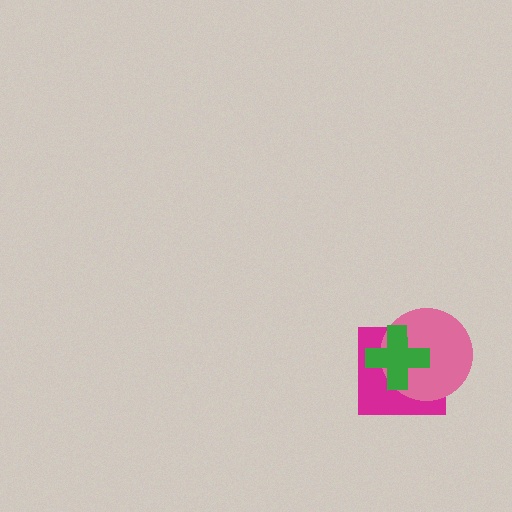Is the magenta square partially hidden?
Yes, it is partially covered by another shape.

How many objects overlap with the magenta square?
2 objects overlap with the magenta square.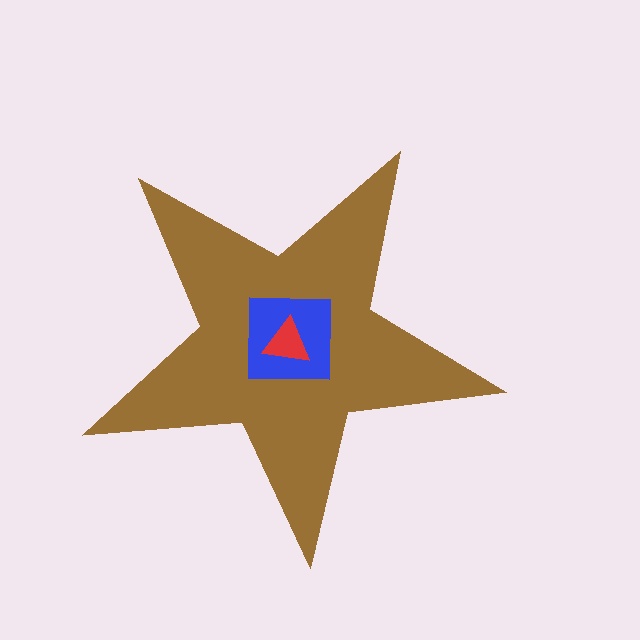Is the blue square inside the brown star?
Yes.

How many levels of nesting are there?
3.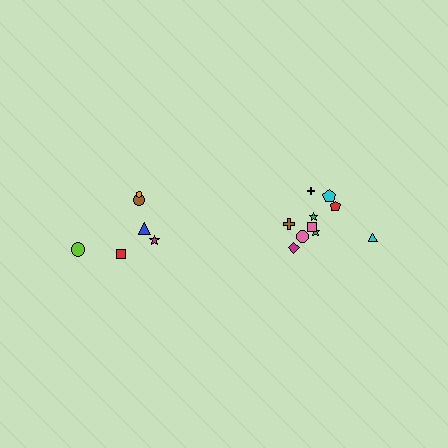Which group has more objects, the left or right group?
The right group.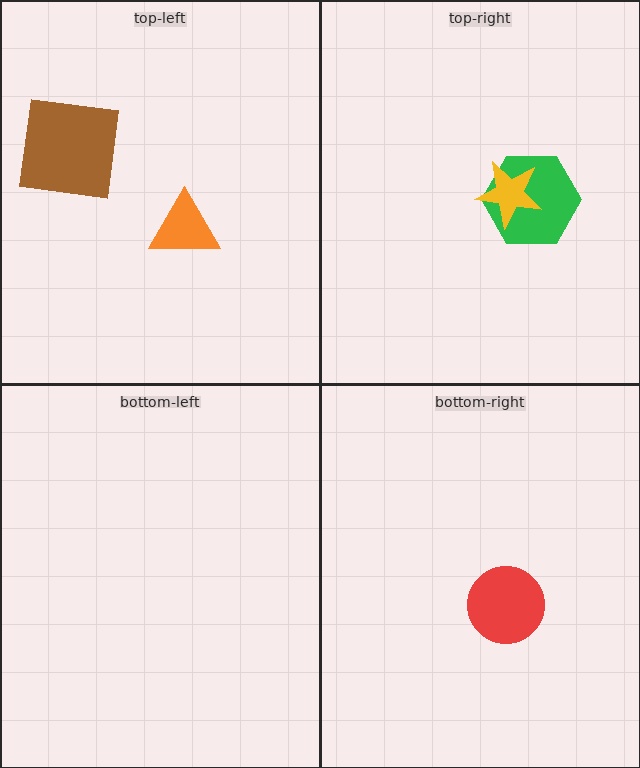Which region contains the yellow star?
The top-right region.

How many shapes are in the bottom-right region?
1.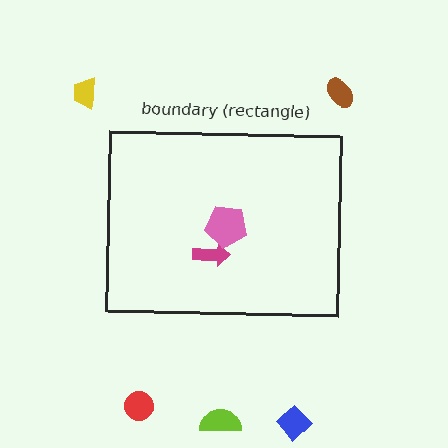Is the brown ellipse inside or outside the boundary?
Outside.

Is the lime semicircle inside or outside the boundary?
Outside.